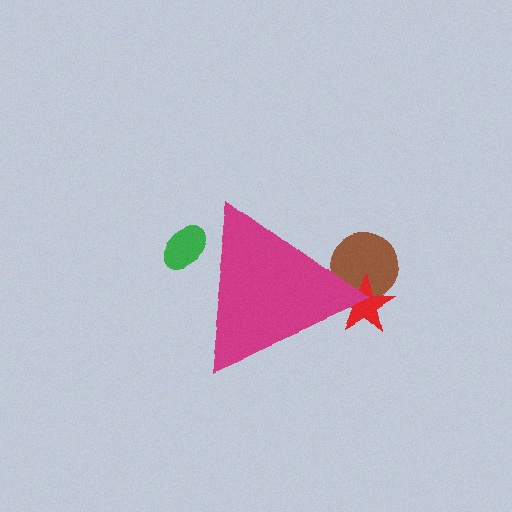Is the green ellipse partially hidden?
Yes, the green ellipse is partially hidden behind the magenta triangle.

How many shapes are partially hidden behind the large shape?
3 shapes are partially hidden.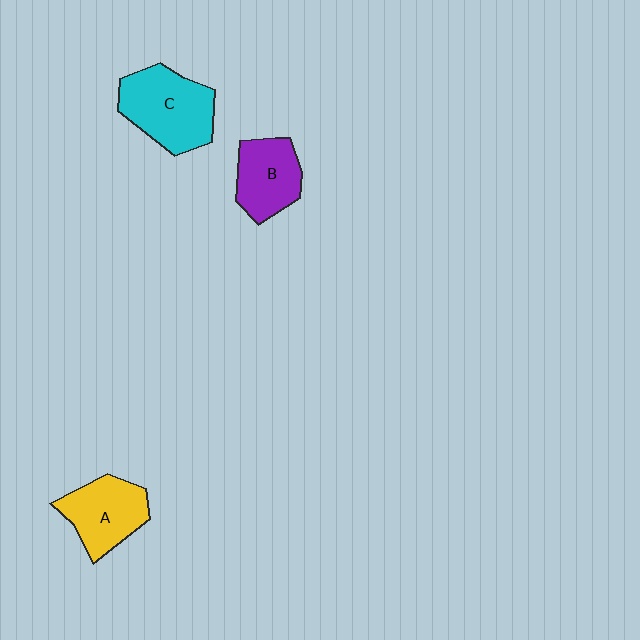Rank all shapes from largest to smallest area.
From largest to smallest: C (cyan), A (yellow), B (purple).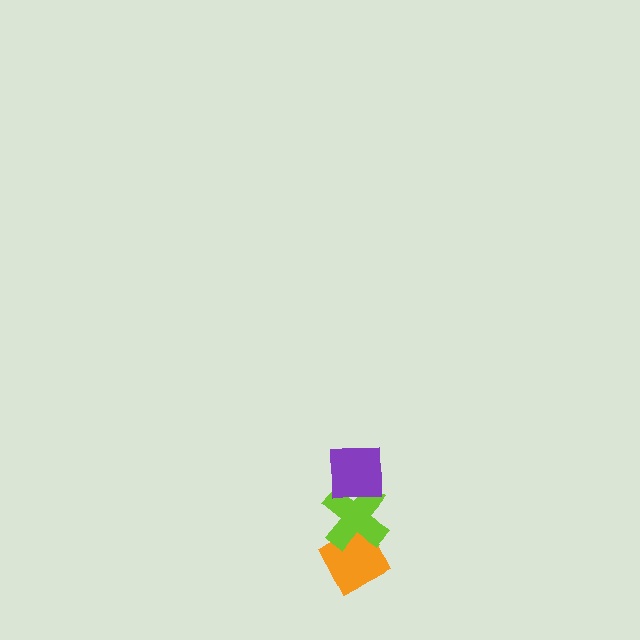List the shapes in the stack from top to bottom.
From top to bottom: the purple square, the lime cross, the orange diamond.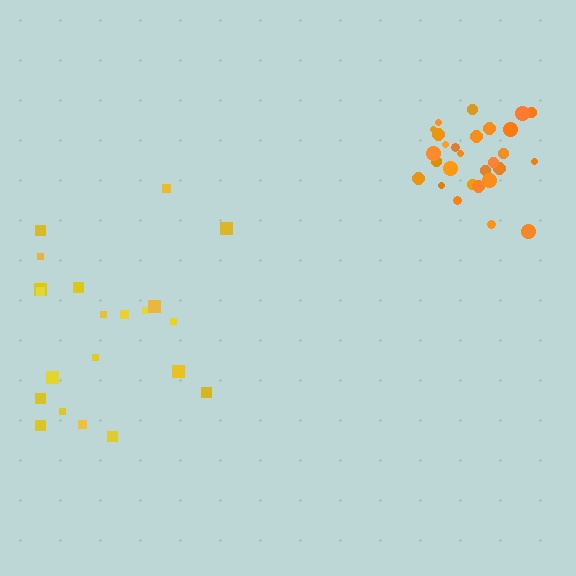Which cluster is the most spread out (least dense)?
Yellow.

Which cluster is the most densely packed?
Orange.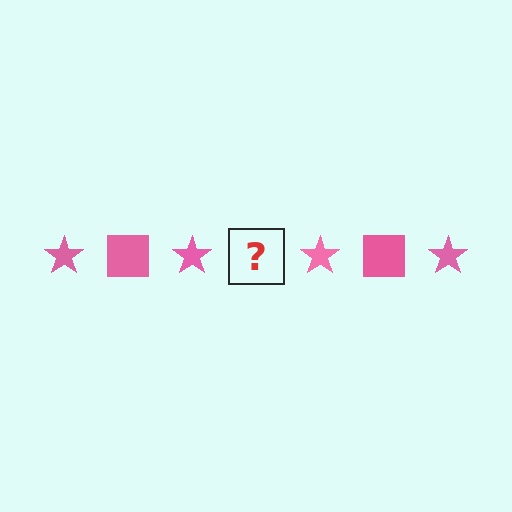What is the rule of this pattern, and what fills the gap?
The rule is that the pattern cycles through star, square shapes in pink. The gap should be filled with a pink square.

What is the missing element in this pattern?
The missing element is a pink square.